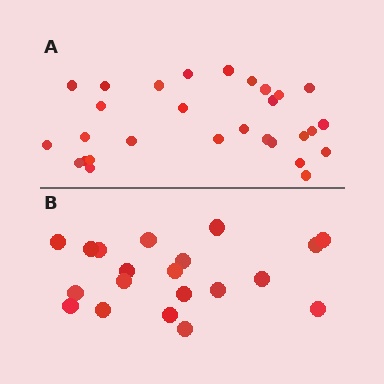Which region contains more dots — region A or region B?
Region A (the top region) has more dots.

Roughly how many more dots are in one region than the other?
Region A has roughly 8 or so more dots than region B.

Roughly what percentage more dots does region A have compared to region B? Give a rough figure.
About 45% more.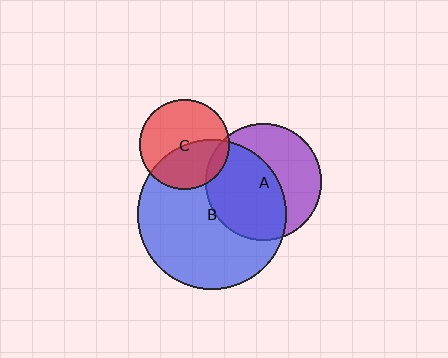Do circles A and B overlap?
Yes.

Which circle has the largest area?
Circle B (blue).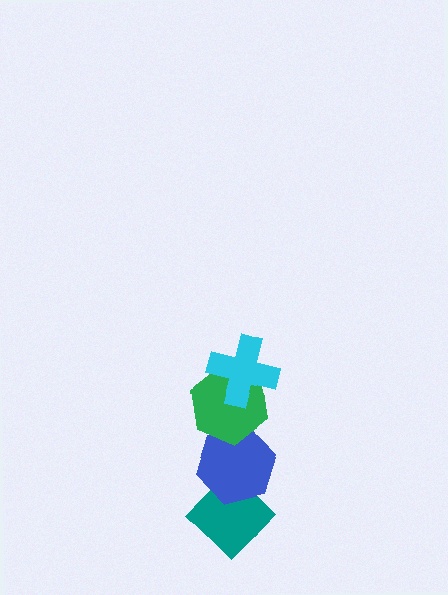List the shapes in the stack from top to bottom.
From top to bottom: the cyan cross, the green hexagon, the blue hexagon, the teal diamond.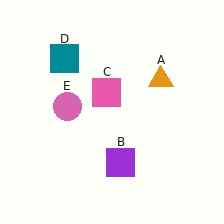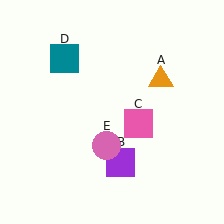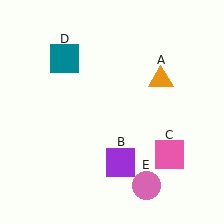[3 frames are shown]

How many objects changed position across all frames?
2 objects changed position: pink square (object C), pink circle (object E).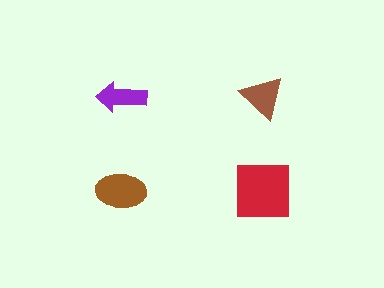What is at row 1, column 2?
A brown triangle.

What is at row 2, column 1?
A brown ellipse.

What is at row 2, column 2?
A red square.